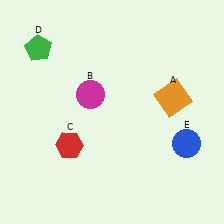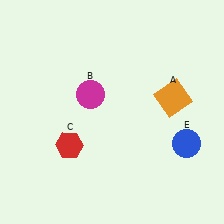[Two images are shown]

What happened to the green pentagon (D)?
The green pentagon (D) was removed in Image 2. It was in the top-left area of Image 1.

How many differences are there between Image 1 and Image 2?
There is 1 difference between the two images.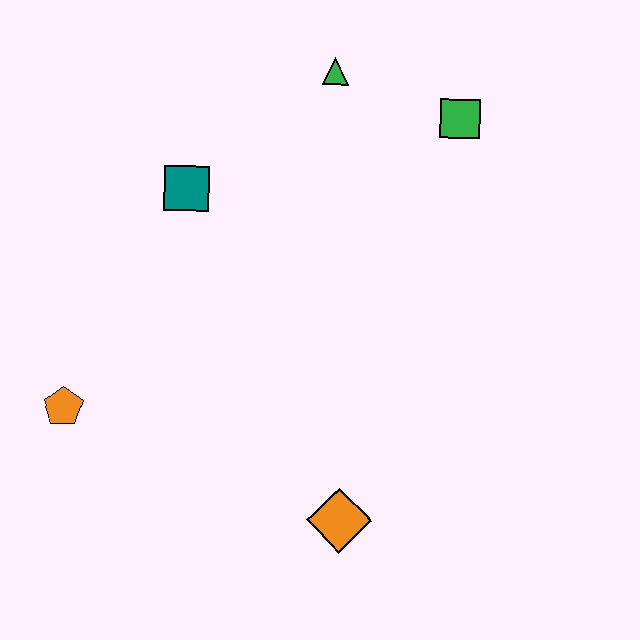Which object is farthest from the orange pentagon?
The green square is farthest from the orange pentagon.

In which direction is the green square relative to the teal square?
The green square is to the right of the teal square.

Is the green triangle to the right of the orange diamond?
No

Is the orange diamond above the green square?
No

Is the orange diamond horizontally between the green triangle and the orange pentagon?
No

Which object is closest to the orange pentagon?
The teal square is closest to the orange pentagon.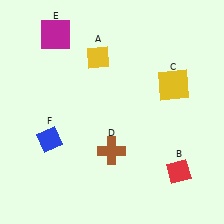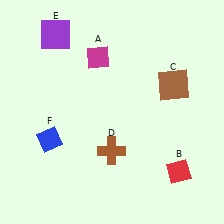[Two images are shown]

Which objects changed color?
A changed from yellow to magenta. C changed from yellow to brown. E changed from magenta to purple.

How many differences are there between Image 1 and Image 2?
There are 3 differences between the two images.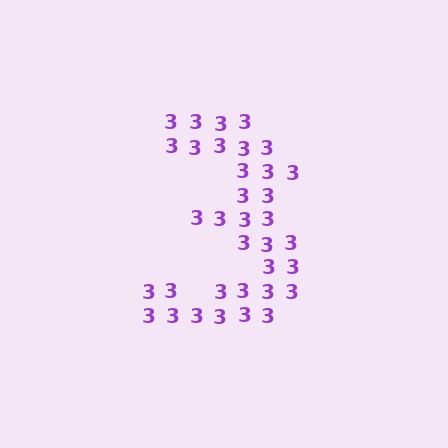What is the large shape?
The large shape is the digit 3.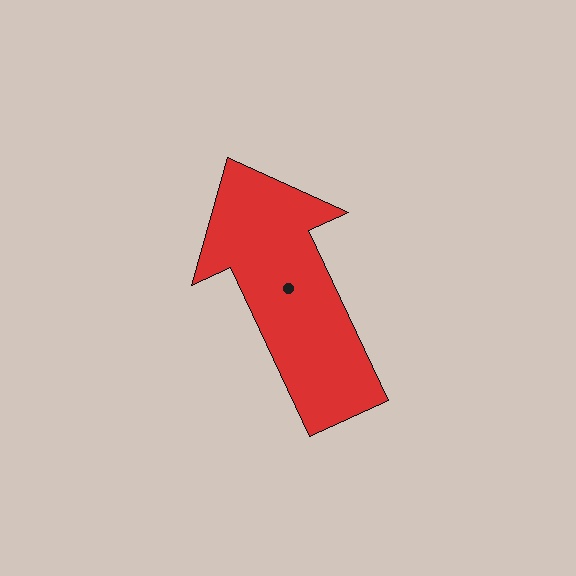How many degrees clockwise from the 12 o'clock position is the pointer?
Approximately 335 degrees.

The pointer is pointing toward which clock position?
Roughly 11 o'clock.